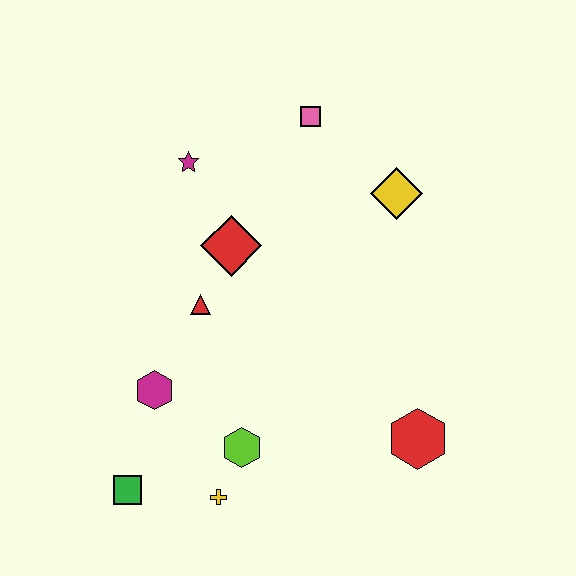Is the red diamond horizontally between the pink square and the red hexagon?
No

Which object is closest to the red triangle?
The red diamond is closest to the red triangle.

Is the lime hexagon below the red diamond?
Yes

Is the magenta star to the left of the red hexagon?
Yes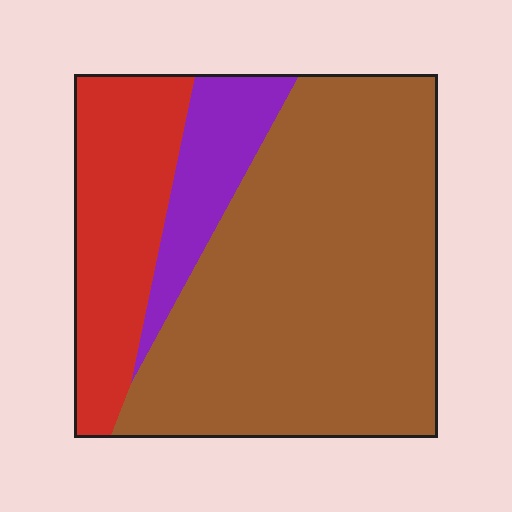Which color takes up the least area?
Purple, at roughly 10%.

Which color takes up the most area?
Brown, at roughly 65%.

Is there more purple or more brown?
Brown.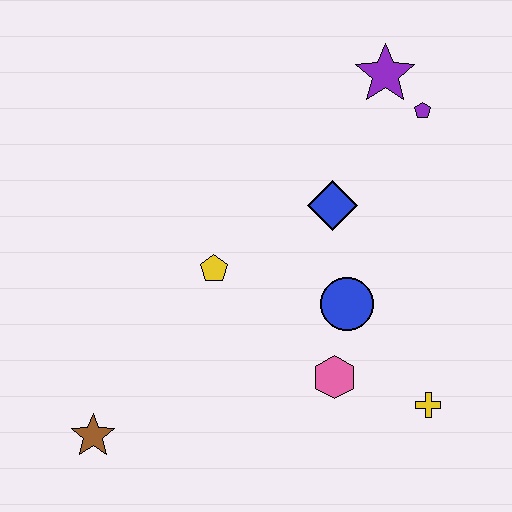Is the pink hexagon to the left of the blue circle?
Yes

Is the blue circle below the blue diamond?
Yes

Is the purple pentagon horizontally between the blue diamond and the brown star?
No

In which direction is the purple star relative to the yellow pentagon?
The purple star is above the yellow pentagon.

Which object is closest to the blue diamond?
The blue circle is closest to the blue diamond.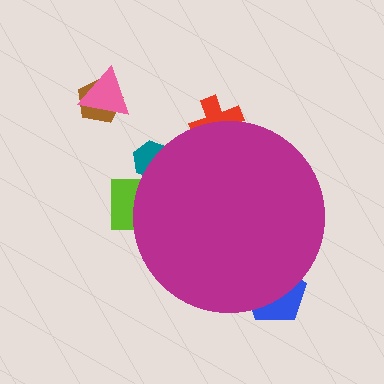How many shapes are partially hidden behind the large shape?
4 shapes are partially hidden.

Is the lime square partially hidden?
Yes, the lime square is partially hidden behind the magenta circle.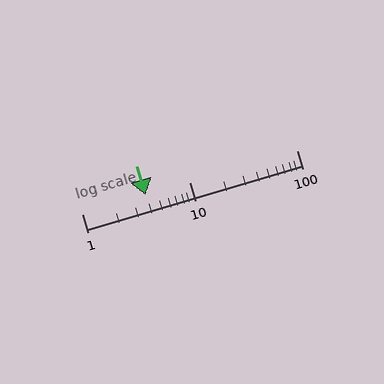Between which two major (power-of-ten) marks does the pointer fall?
The pointer is between 1 and 10.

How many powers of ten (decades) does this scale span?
The scale spans 2 decades, from 1 to 100.